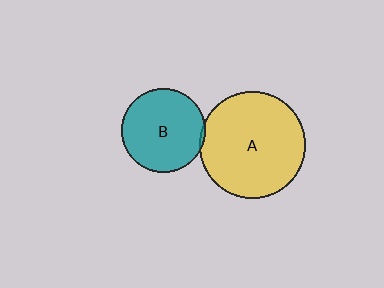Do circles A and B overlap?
Yes.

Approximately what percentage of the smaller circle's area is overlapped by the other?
Approximately 5%.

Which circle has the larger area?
Circle A (yellow).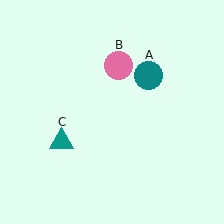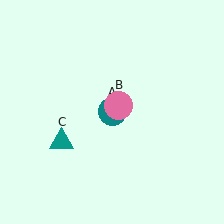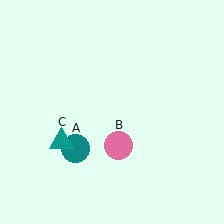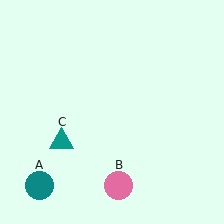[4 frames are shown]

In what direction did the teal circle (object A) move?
The teal circle (object A) moved down and to the left.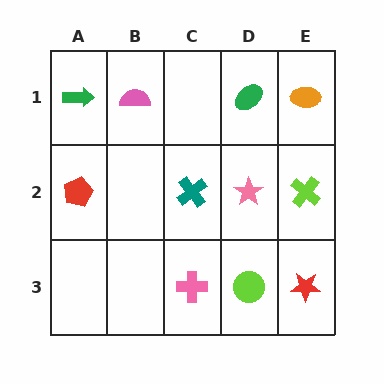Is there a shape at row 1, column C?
No, that cell is empty.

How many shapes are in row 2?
4 shapes.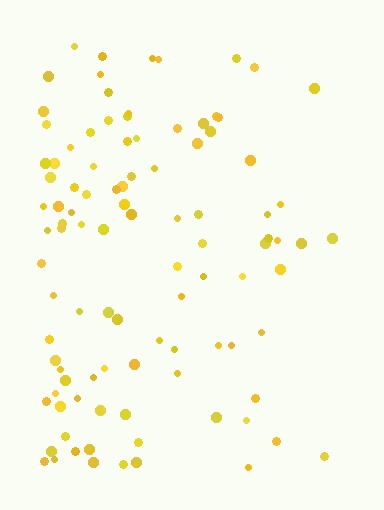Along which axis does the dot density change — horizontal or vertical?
Horizontal.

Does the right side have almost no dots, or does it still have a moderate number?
Still a moderate number, just noticeably fewer than the left.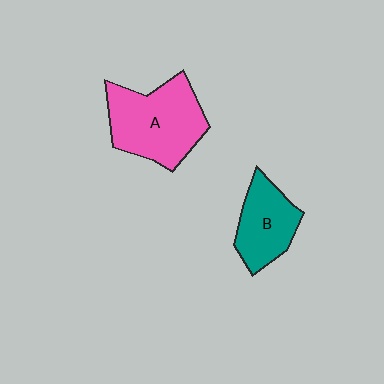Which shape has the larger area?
Shape A (pink).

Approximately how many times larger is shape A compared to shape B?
Approximately 1.6 times.